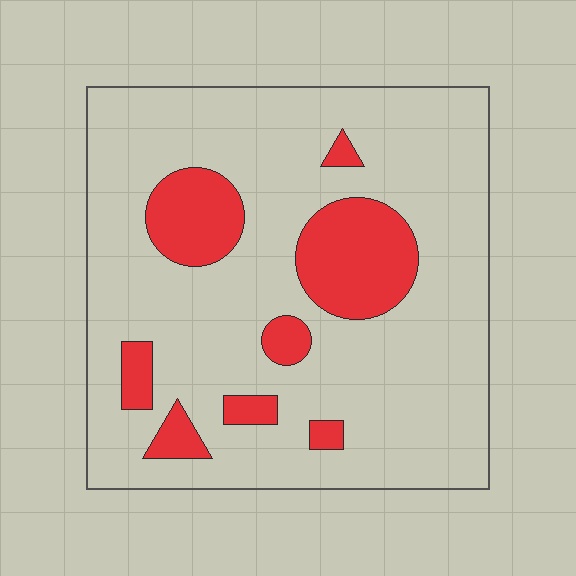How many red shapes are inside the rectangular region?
8.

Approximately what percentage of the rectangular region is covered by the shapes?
Approximately 20%.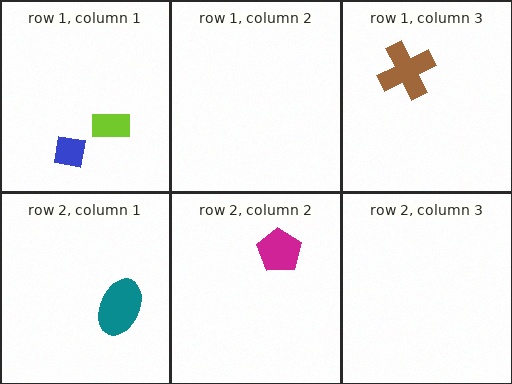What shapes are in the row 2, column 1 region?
The teal ellipse.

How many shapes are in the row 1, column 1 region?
2.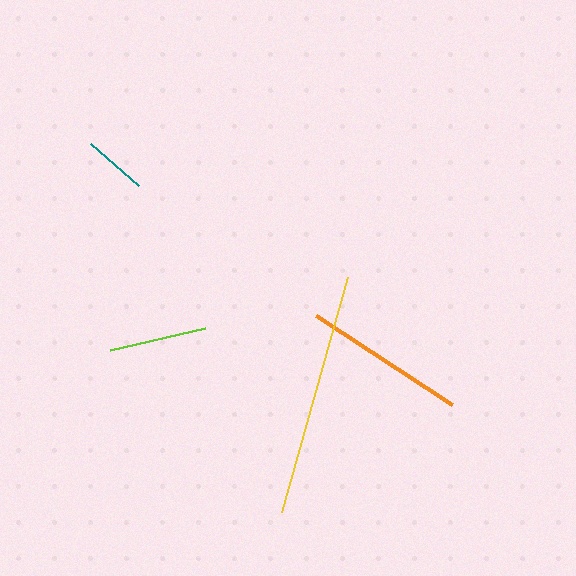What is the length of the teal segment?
The teal segment is approximately 63 pixels long.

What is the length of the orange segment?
The orange segment is approximately 162 pixels long.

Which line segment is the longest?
The yellow line is the longest at approximately 244 pixels.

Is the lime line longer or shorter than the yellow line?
The yellow line is longer than the lime line.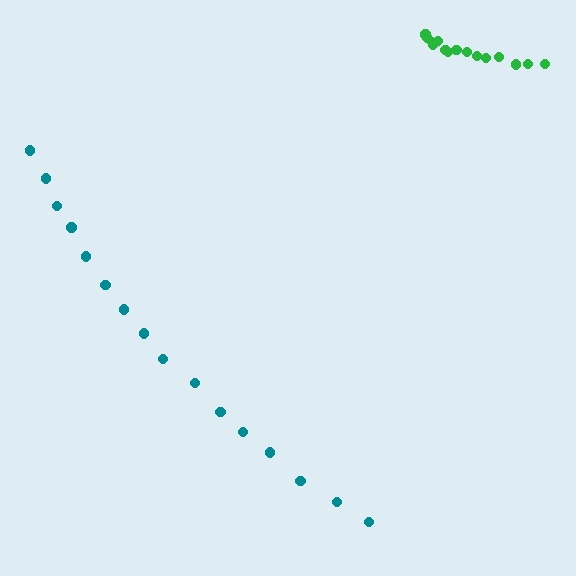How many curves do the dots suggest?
There are 2 distinct paths.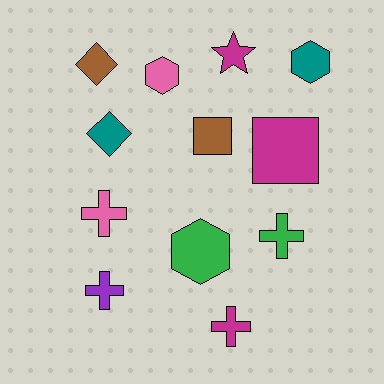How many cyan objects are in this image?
There are no cyan objects.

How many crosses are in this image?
There are 4 crosses.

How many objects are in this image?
There are 12 objects.